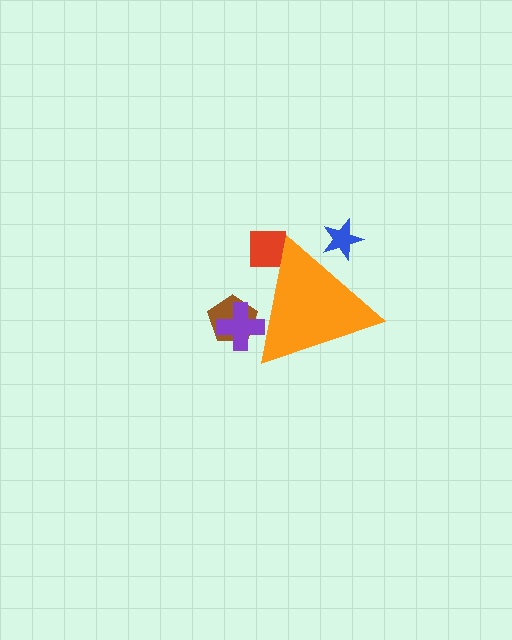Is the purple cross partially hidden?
Yes, the purple cross is partially hidden behind the orange triangle.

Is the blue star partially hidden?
Yes, the blue star is partially hidden behind the orange triangle.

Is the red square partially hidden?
Yes, the red square is partially hidden behind the orange triangle.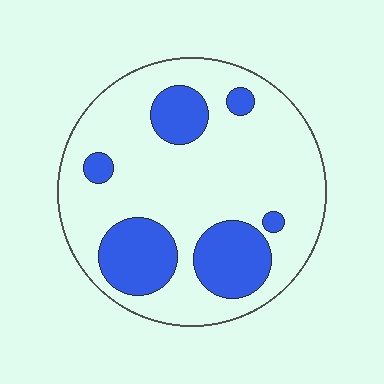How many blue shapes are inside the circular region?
6.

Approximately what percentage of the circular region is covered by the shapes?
Approximately 25%.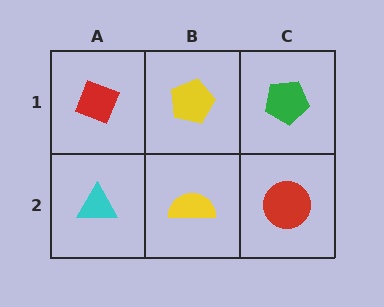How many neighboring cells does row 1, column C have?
2.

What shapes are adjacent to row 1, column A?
A cyan triangle (row 2, column A), a yellow pentagon (row 1, column B).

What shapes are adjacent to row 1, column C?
A red circle (row 2, column C), a yellow pentagon (row 1, column B).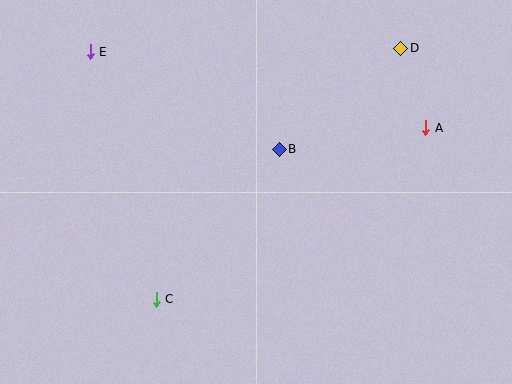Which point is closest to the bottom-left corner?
Point C is closest to the bottom-left corner.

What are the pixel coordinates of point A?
Point A is at (426, 128).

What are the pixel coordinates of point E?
Point E is at (90, 52).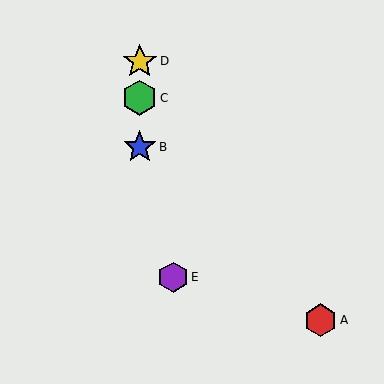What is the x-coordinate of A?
Object A is at x≈321.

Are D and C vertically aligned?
Yes, both are at x≈140.